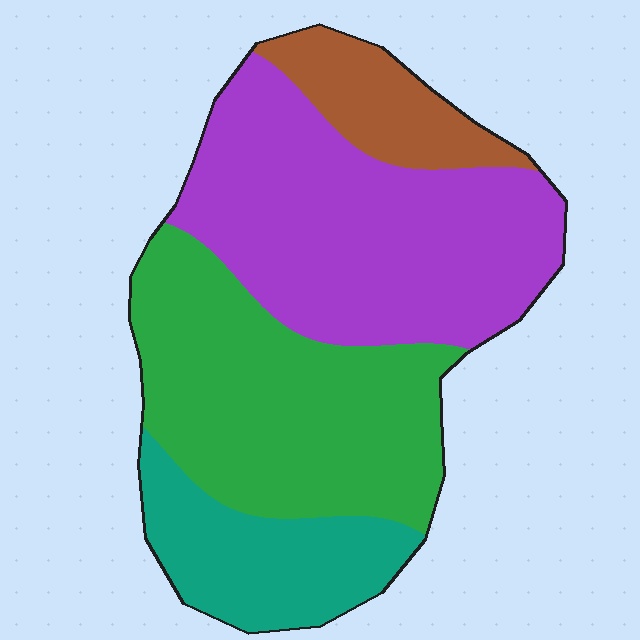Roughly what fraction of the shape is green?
Green covers around 35% of the shape.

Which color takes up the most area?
Purple, at roughly 40%.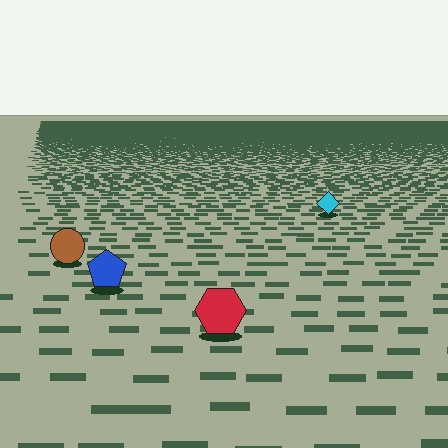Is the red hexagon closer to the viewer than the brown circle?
Yes. The red hexagon is closer — you can tell from the texture gradient: the ground texture is coarser near it.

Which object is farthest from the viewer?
The cyan diamond is farthest from the viewer. It appears smaller and the ground texture around it is denser.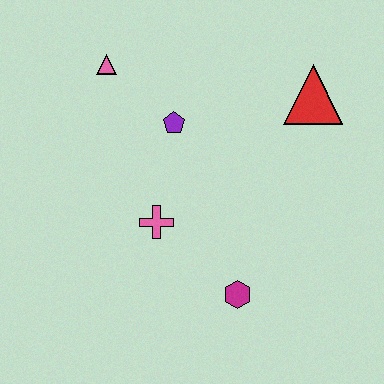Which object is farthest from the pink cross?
The red triangle is farthest from the pink cross.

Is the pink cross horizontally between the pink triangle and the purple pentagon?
Yes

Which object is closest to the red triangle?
The purple pentagon is closest to the red triangle.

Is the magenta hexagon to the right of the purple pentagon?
Yes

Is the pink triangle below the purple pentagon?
No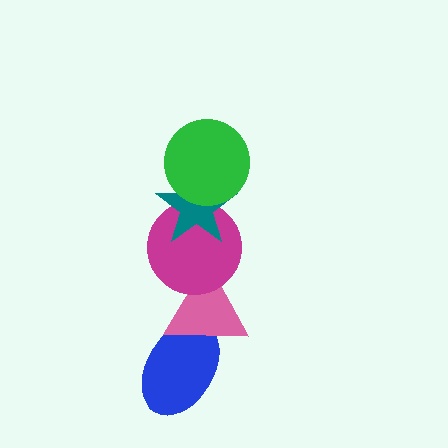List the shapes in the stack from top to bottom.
From top to bottom: the green circle, the teal star, the magenta circle, the pink triangle, the blue ellipse.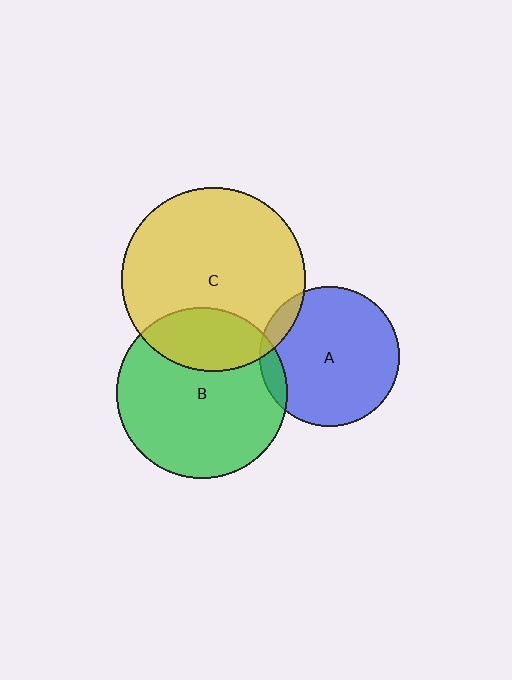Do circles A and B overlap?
Yes.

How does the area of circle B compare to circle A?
Approximately 1.5 times.